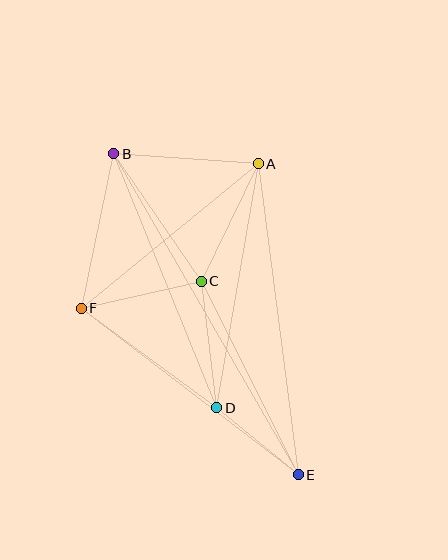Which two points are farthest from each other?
Points B and E are farthest from each other.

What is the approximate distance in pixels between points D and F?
The distance between D and F is approximately 168 pixels.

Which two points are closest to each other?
Points D and E are closest to each other.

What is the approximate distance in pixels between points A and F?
The distance between A and F is approximately 229 pixels.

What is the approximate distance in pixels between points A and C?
The distance between A and C is approximately 131 pixels.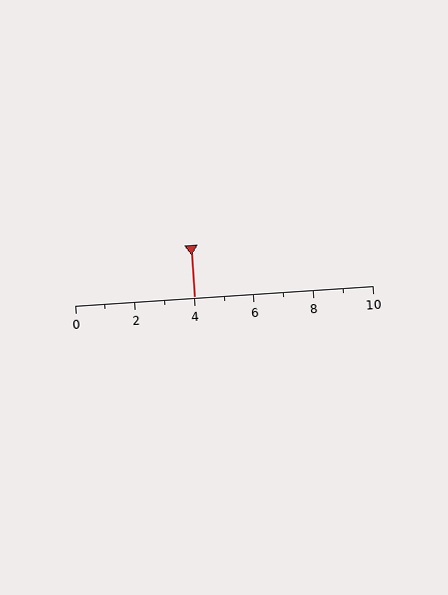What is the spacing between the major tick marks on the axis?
The major ticks are spaced 2 apart.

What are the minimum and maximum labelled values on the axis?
The axis runs from 0 to 10.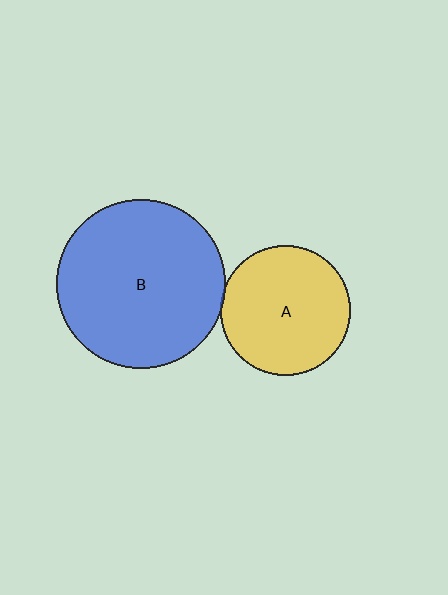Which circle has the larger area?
Circle B (blue).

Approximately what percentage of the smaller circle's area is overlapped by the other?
Approximately 5%.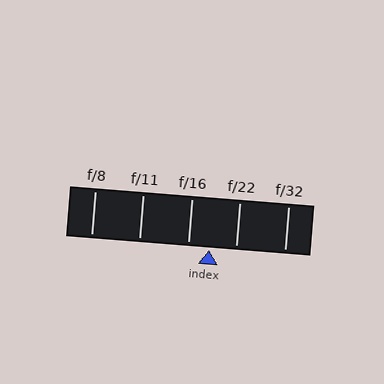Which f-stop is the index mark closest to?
The index mark is closest to f/16.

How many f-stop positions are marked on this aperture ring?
There are 5 f-stop positions marked.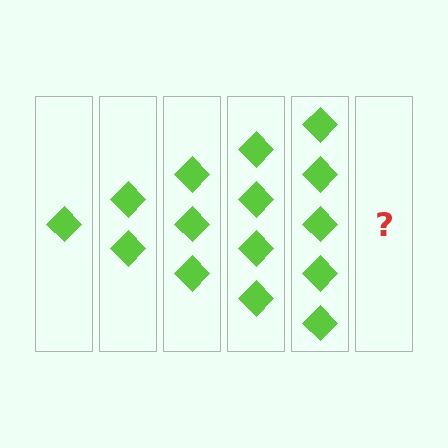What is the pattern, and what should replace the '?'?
The pattern is that each step adds one more diamond. The '?' should be 6 diamonds.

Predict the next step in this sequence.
The next step is 6 diamonds.